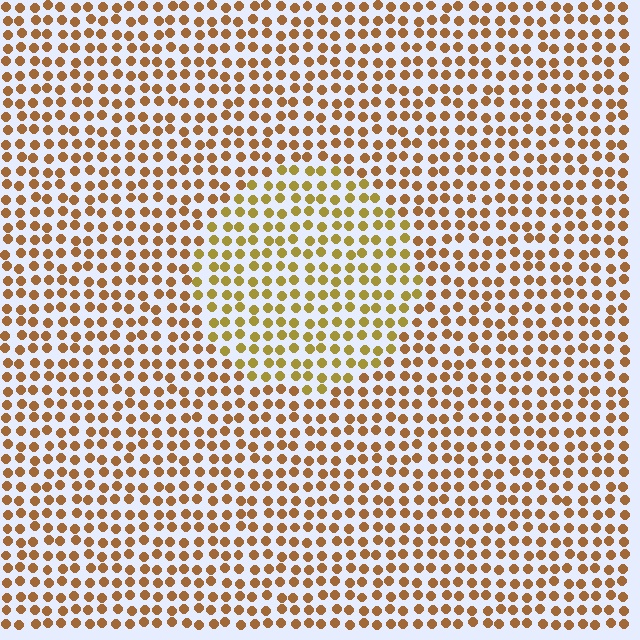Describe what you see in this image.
The image is filled with small brown elements in a uniform arrangement. A circle-shaped region is visible where the elements are tinted to a slightly different hue, forming a subtle color boundary.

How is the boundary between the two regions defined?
The boundary is defined purely by a slight shift in hue (about 25 degrees). Spacing, size, and orientation are identical on both sides.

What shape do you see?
I see a circle.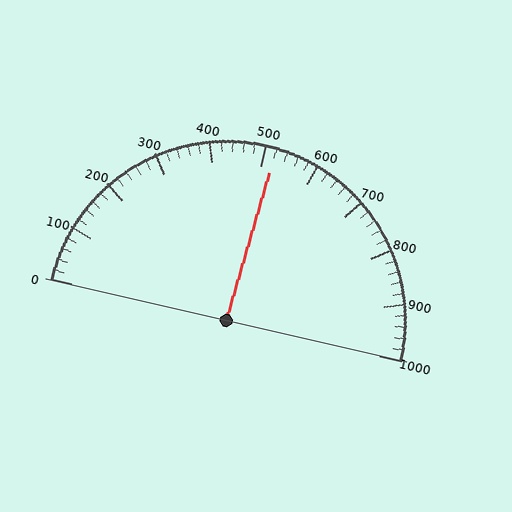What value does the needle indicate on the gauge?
The needle indicates approximately 520.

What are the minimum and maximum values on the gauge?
The gauge ranges from 0 to 1000.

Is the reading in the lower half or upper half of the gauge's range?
The reading is in the upper half of the range (0 to 1000).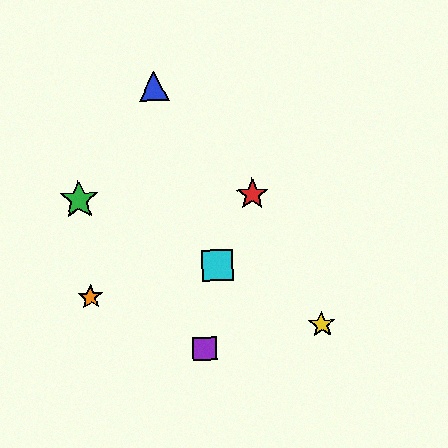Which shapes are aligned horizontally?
The red star, the green star are aligned horizontally.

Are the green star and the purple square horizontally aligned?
No, the green star is at y≈200 and the purple square is at y≈348.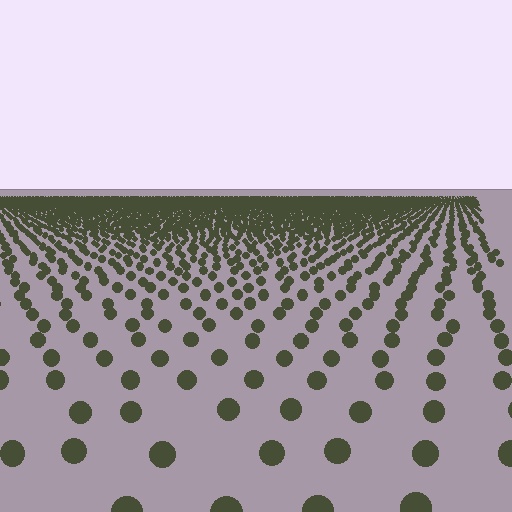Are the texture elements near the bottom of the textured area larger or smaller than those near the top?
Larger. Near the bottom, elements are closer to the viewer and appear at a bigger on-screen size.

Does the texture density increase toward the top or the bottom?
Density increases toward the top.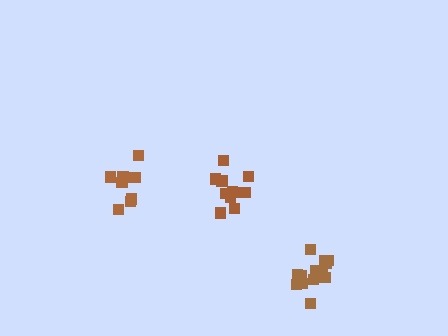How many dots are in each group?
Group 1: 9 dots, Group 2: 13 dots, Group 3: 11 dots (33 total).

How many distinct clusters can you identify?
There are 3 distinct clusters.